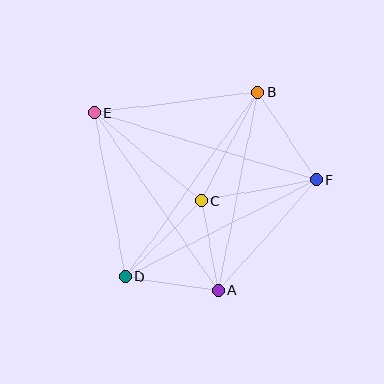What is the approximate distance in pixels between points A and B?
The distance between A and B is approximately 202 pixels.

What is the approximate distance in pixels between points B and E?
The distance between B and E is approximately 165 pixels.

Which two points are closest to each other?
Points A and C are closest to each other.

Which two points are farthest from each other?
Points E and F are farthest from each other.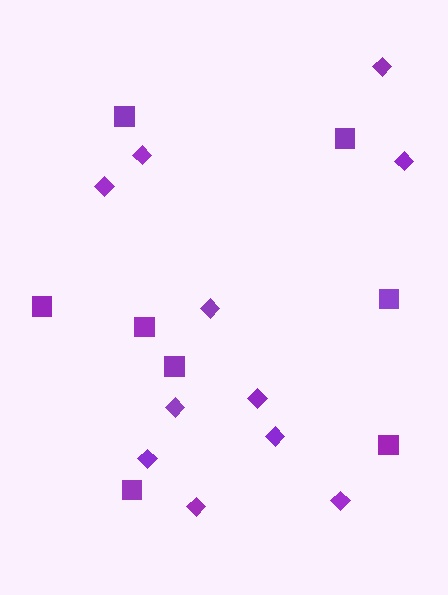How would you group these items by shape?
There are 2 groups: one group of squares (8) and one group of diamonds (11).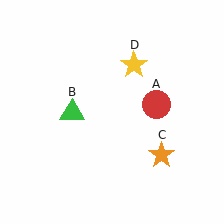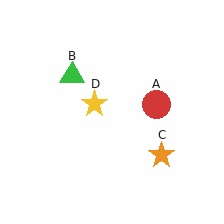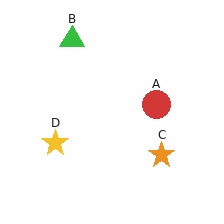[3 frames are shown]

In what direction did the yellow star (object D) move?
The yellow star (object D) moved down and to the left.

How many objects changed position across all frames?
2 objects changed position: green triangle (object B), yellow star (object D).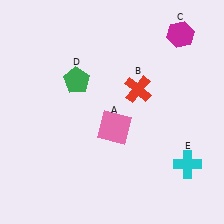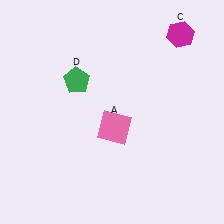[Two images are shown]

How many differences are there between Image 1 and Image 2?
There are 2 differences between the two images.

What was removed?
The red cross (B), the cyan cross (E) were removed in Image 2.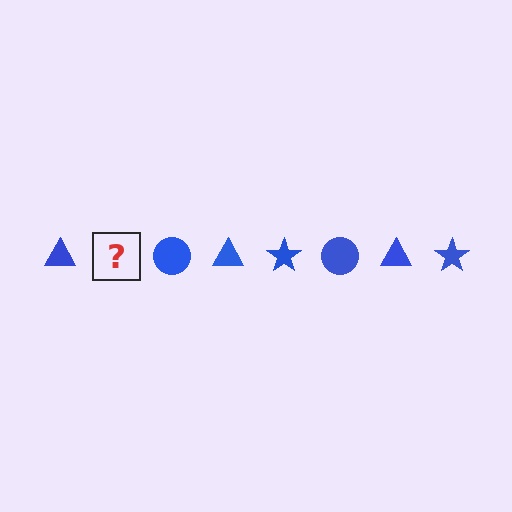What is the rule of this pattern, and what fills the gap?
The rule is that the pattern cycles through triangle, star, circle shapes in blue. The gap should be filled with a blue star.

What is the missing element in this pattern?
The missing element is a blue star.